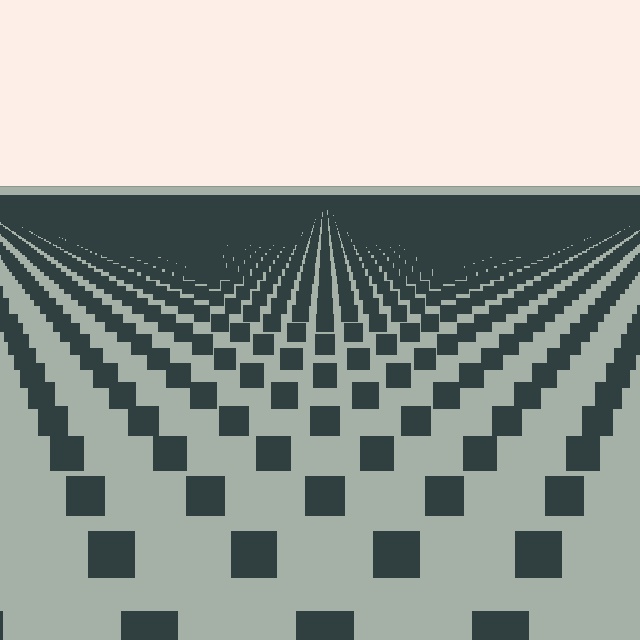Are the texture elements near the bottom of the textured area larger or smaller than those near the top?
Larger. Near the bottom, elements are closer to the viewer and appear at a bigger on-screen size.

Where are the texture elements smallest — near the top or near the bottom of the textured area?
Near the top.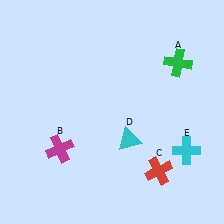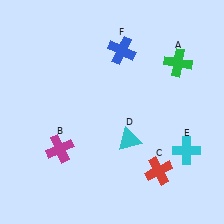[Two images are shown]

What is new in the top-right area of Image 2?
A blue cross (F) was added in the top-right area of Image 2.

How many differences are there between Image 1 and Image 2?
There is 1 difference between the two images.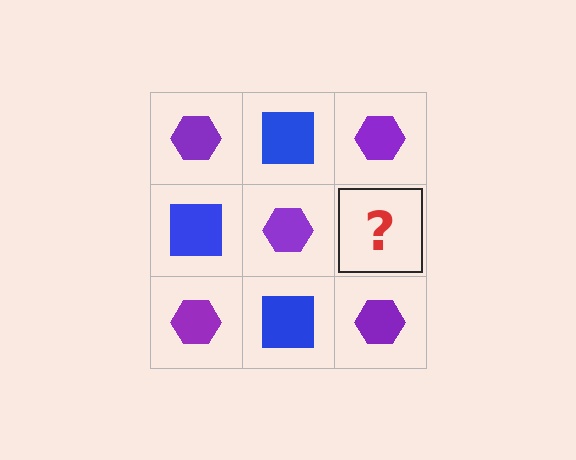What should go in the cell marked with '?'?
The missing cell should contain a blue square.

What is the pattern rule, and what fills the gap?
The rule is that it alternates purple hexagon and blue square in a checkerboard pattern. The gap should be filled with a blue square.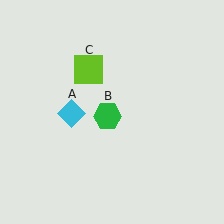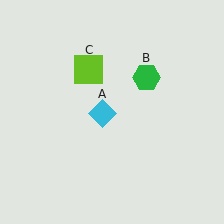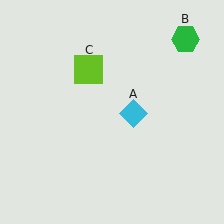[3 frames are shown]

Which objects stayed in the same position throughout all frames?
Lime square (object C) remained stationary.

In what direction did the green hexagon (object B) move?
The green hexagon (object B) moved up and to the right.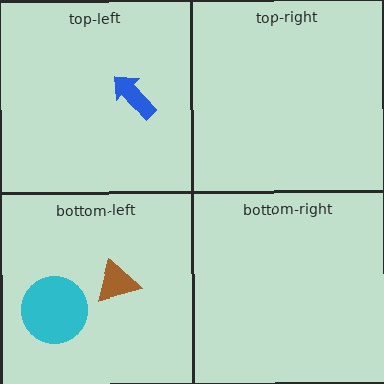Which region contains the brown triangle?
The bottom-left region.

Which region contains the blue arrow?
The top-left region.